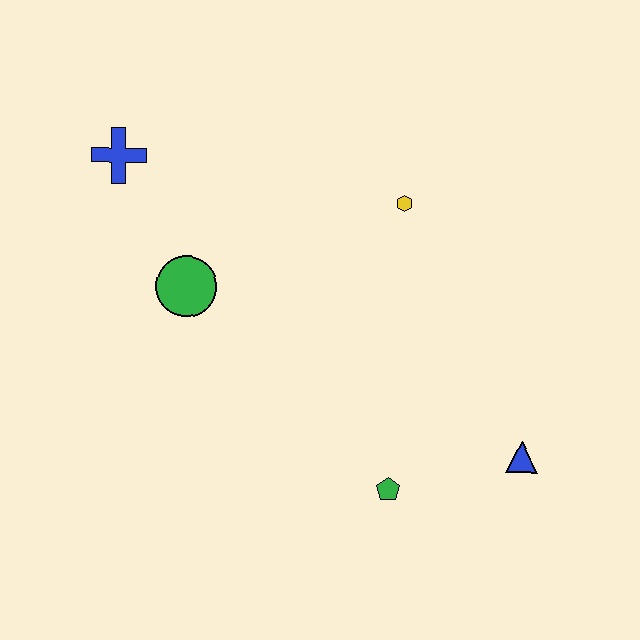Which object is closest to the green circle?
The blue cross is closest to the green circle.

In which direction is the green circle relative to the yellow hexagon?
The green circle is to the left of the yellow hexagon.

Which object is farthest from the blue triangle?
The blue cross is farthest from the blue triangle.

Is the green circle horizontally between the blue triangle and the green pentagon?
No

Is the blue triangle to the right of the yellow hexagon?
Yes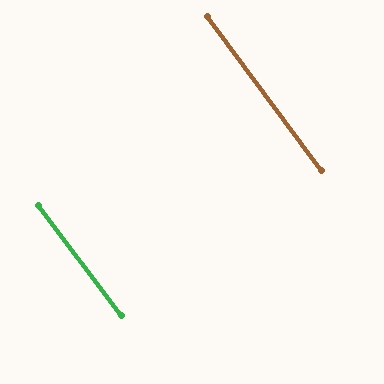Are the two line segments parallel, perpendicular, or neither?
Parallel — their directions differ by only 0.6°.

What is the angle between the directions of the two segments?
Approximately 1 degree.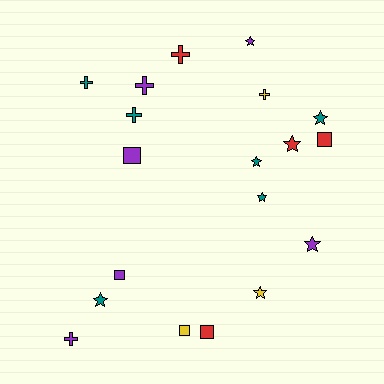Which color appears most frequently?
Purple, with 6 objects.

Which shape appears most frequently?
Star, with 8 objects.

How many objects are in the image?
There are 19 objects.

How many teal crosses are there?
There are 2 teal crosses.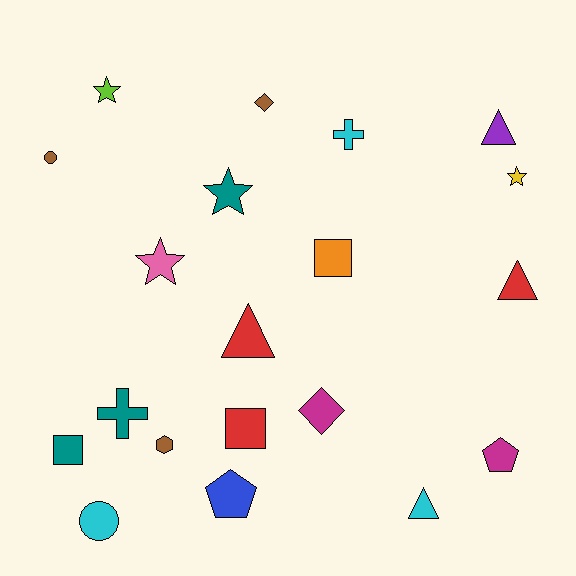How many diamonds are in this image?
There are 2 diamonds.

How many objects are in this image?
There are 20 objects.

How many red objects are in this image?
There are 3 red objects.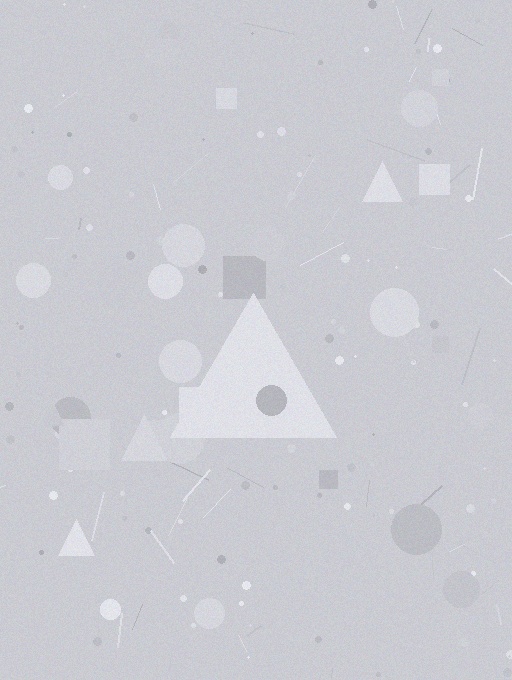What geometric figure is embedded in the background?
A triangle is embedded in the background.